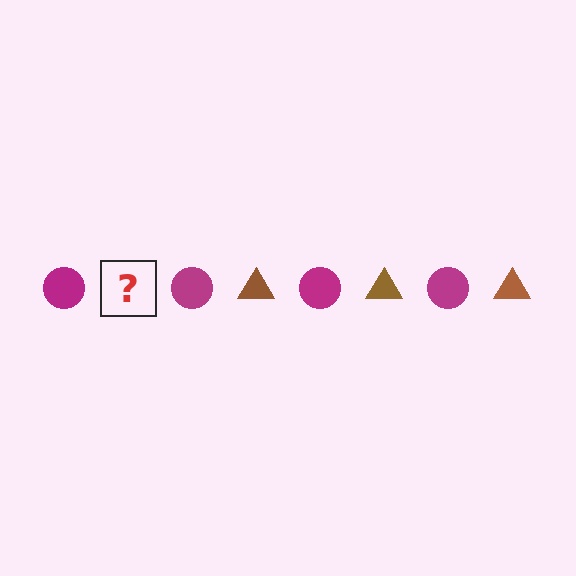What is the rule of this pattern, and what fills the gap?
The rule is that the pattern alternates between magenta circle and brown triangle. The gap should be filled with a brown triangle.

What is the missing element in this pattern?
The missing element is a brown triangle.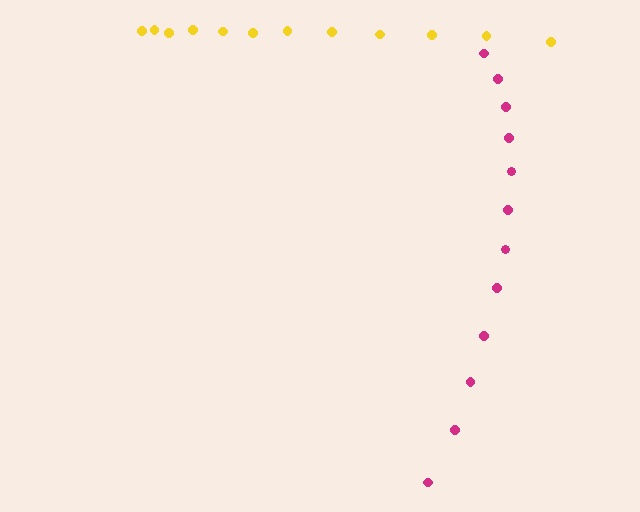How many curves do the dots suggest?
There are 2 distinct paths.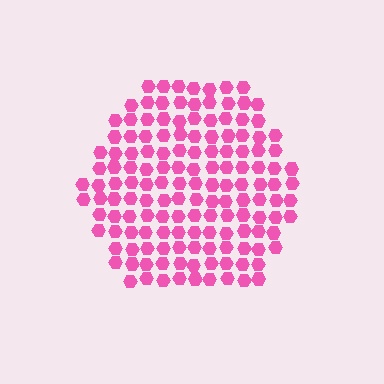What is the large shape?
The large shape is a hexagon.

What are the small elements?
The small elements are hexagons.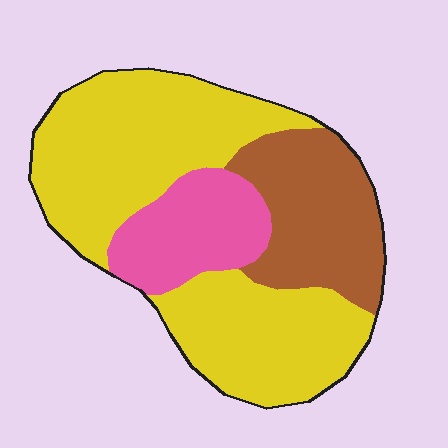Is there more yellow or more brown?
Yellow.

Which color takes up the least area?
Pink, at roughly 15%.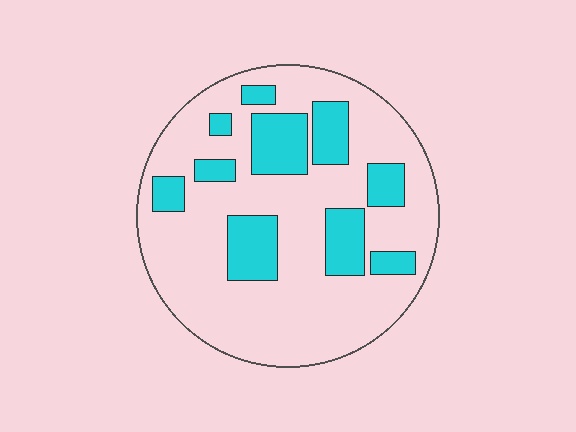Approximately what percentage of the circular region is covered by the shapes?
Approximately 25%.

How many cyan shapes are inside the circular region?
10.